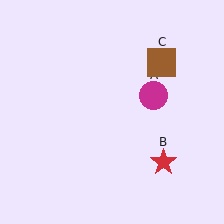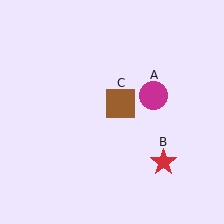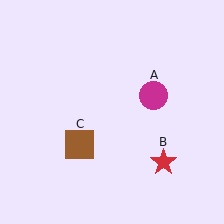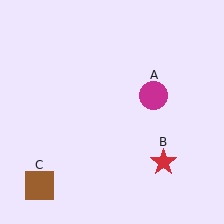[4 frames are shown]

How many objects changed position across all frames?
1 object changed position: brown square (object C).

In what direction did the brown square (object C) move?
The brown square (object C) moved down and to the left.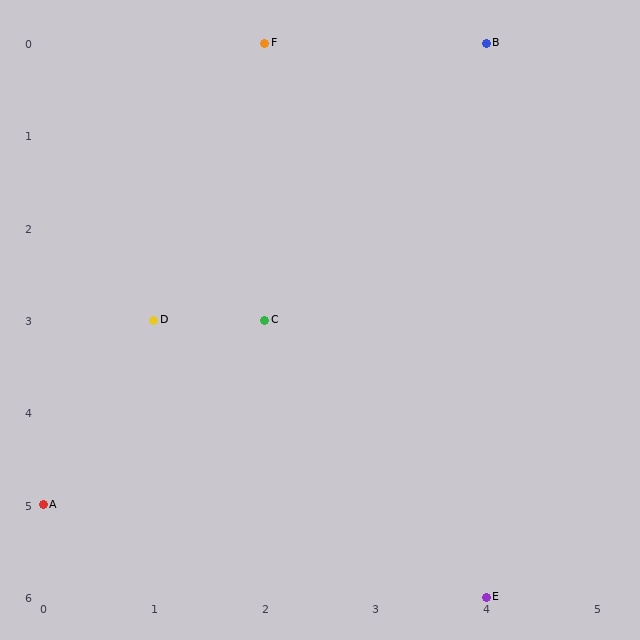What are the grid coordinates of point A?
Point A is at grid coordinates (0, 5).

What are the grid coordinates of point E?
Point E is at grid coordinates (4, 6).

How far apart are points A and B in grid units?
Points A and B are 4 columns and 5 rows apart (about 6.4 grid units diagonally).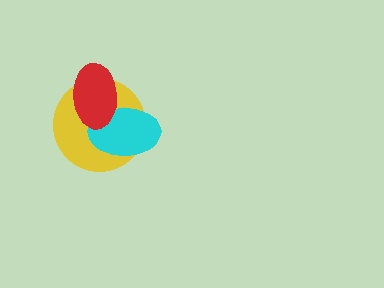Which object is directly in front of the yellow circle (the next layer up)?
The cyan ellipse is directly in front of the yellow circle.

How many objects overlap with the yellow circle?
2 objects overlap with the yellow circle.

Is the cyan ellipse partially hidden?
Yes, it is partially covered by another shape.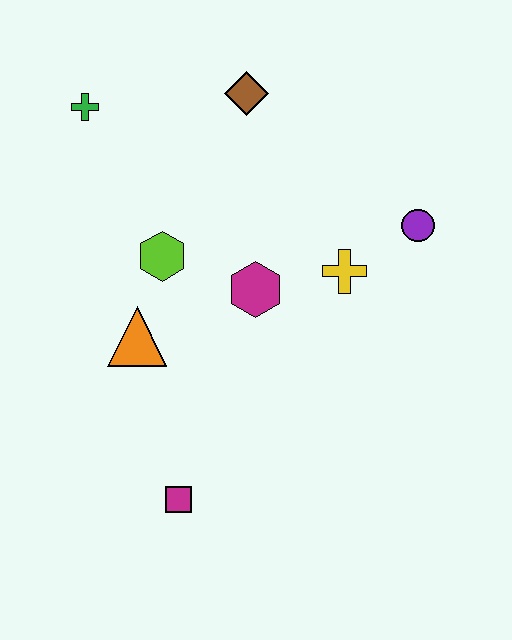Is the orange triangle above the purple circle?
No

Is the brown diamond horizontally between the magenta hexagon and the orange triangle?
Yes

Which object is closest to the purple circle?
The yellow cross is closest to the purple circle.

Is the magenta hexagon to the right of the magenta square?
Yes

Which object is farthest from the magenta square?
The brown diamond is farthest from the magenta square.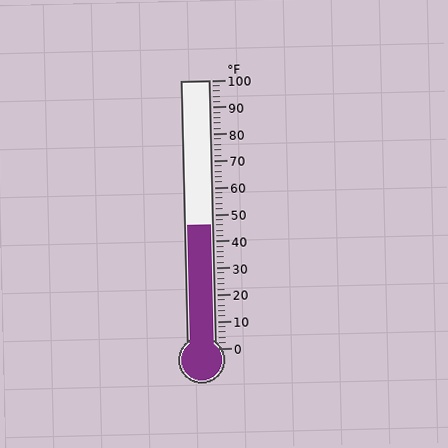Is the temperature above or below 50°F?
The temperature is below 50°F.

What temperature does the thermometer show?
The thermometer shows approximately 46°F.